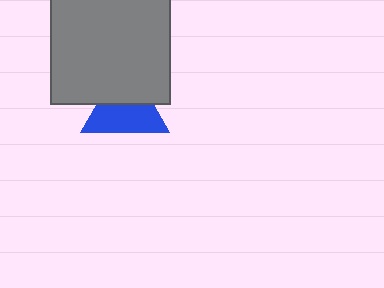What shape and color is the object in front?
The object in front is a gray square.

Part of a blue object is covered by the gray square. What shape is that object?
It is a triangle.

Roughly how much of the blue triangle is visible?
About half of it is visible (roughly 58%).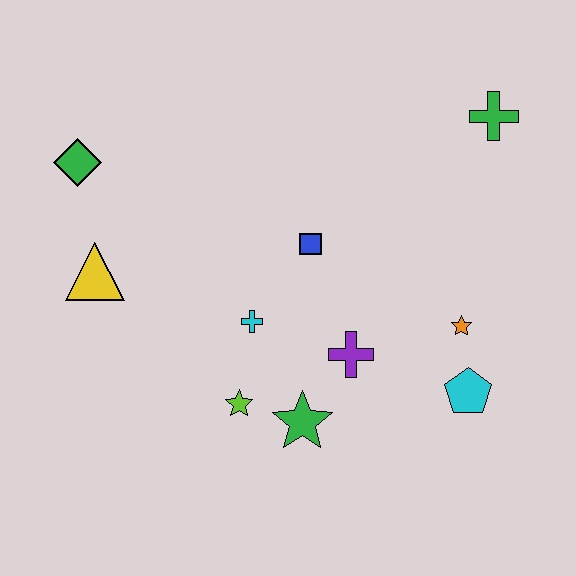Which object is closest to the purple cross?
The green star is closest to the purple cross.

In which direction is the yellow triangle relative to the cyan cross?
The yellow triangle is to the left of the cyan cross.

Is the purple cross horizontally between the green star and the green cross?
Yes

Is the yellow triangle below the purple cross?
No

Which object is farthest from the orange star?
The green diamond is farthest from the orange star.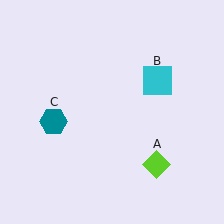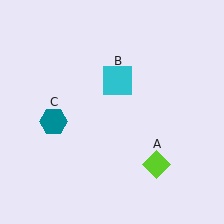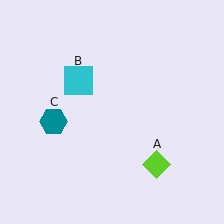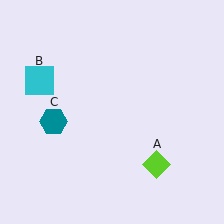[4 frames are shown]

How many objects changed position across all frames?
1 object changed position: cyan square (object B).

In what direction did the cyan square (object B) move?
The cyan square (object B) moved left.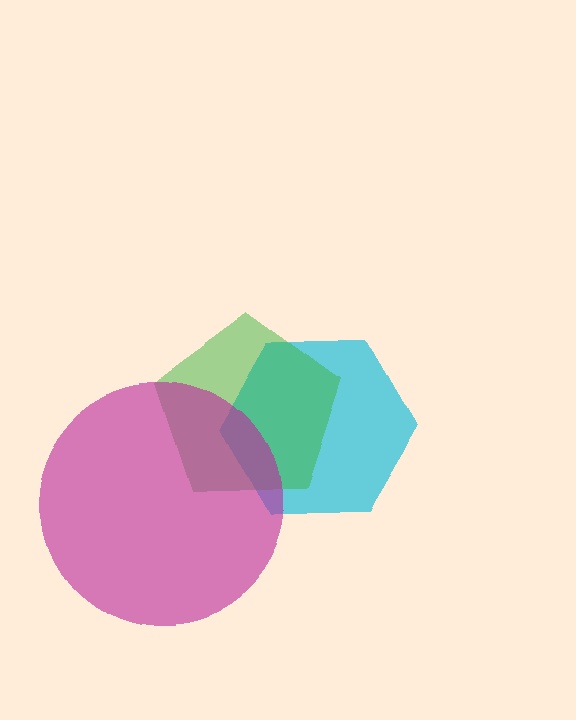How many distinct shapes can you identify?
There are 3 distinct shapes: a cyan hexagon, a green pentagon, a magenta circle.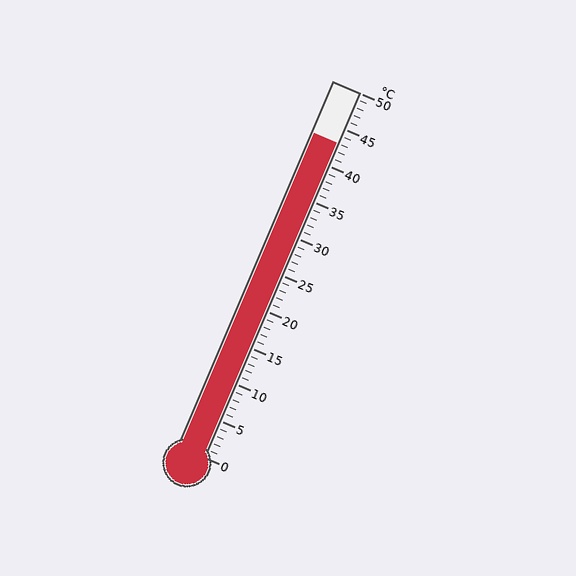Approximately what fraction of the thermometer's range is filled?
The thermometer is filled to approximately 85% of its range.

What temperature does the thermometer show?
The thermometer shows approximately 43°C.